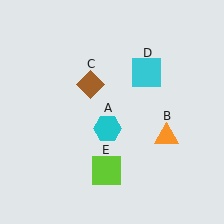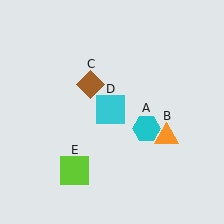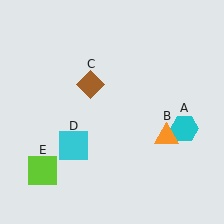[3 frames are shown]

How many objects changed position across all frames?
3 objects changed position: cyan hexagon (object A), cyan square (object D), lime square (object E).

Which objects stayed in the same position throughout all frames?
Orange triangle (object B) and brown diamond (object C) remained stationary.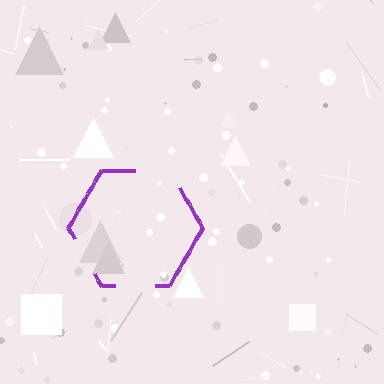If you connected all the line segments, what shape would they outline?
They would outline a hexagon.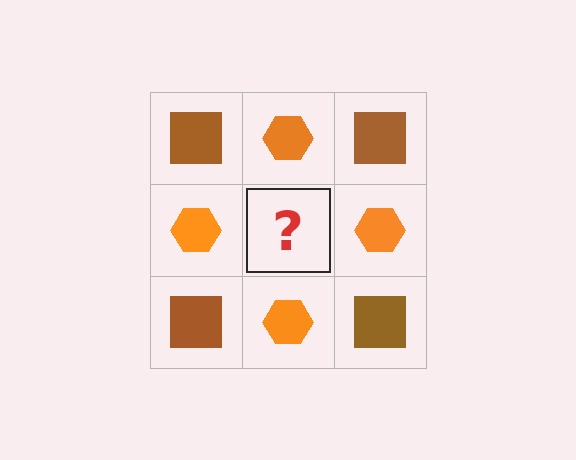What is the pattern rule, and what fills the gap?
The rule is that it alternates brown square and orange hexagon in a checkerboard pattern. The gap should be filled with a brown square.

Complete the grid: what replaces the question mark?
The question mark should be replaced with a brown square.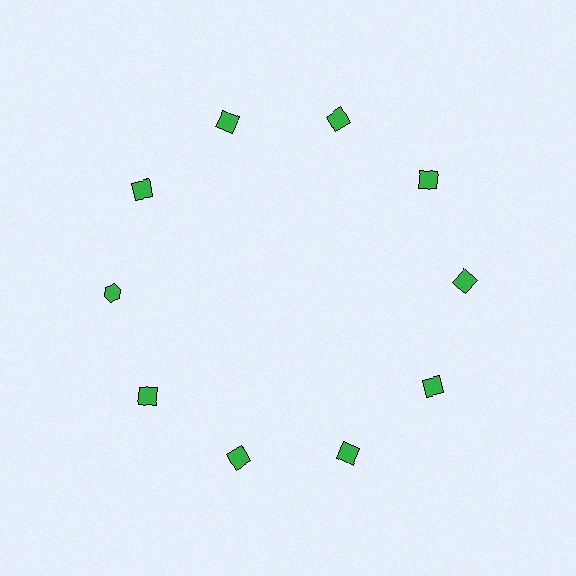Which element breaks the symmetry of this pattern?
The green hexagon at roughly the 9 o'clock position breaks the symmetry. All other shapes are green squares.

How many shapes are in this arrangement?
There are 10 shapes arranged in a ring pattern.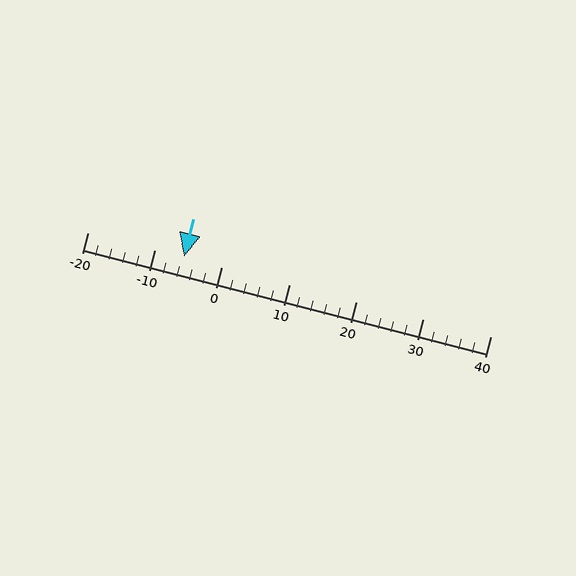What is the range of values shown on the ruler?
The ruler shows values from -20 to 40.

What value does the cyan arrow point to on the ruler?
The cyan arrow points to approximately -6.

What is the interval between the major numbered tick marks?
The major tick marks are spaced 10 units apart.